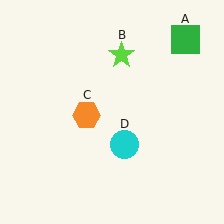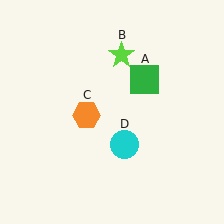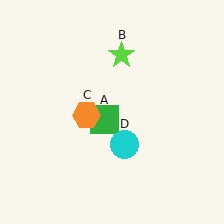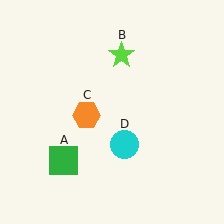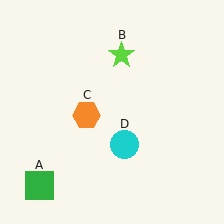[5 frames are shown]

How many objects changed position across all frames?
1 object changed position: green square (object A).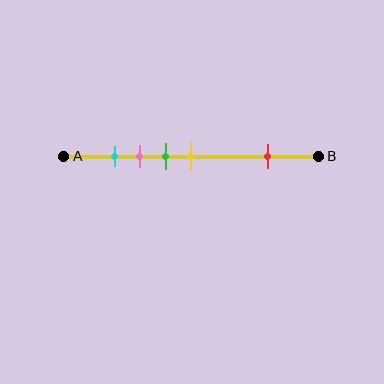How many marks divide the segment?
There are 5 marks dividing the segment.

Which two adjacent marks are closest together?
The cyan and pink marks are the closest adjacent pair.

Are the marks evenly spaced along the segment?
No, the marks are not evenly spaced.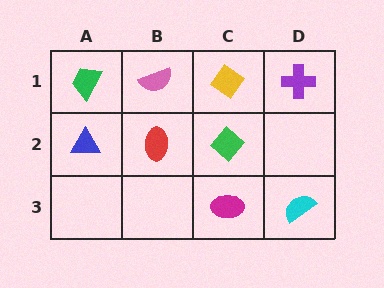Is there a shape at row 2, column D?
No, that cell is empty.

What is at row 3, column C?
A magenta ellipse.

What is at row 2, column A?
A blue triangle.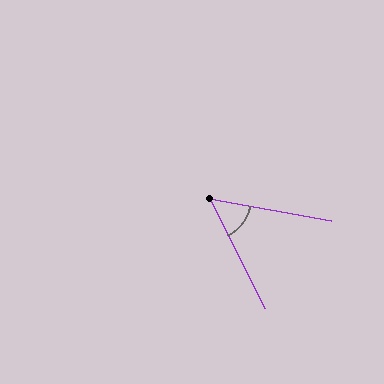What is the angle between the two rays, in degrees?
Approximately 53 degrees.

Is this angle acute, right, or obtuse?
It is acute.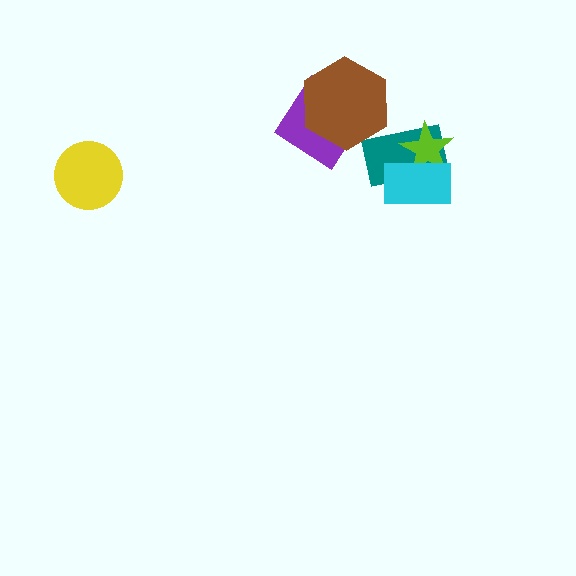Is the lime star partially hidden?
Yes, it is partially covered by another shape.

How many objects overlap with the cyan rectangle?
2 objects overlap with the cyan rectangle.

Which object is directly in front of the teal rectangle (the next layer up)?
The lime star is directly in front of the teal rectangle.